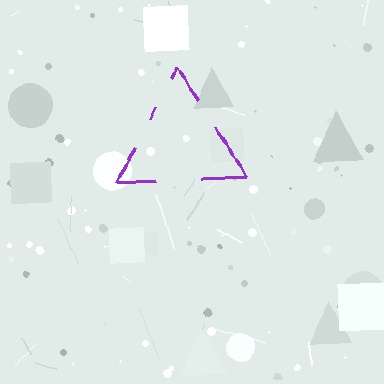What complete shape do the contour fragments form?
The contour fragments form a triangle.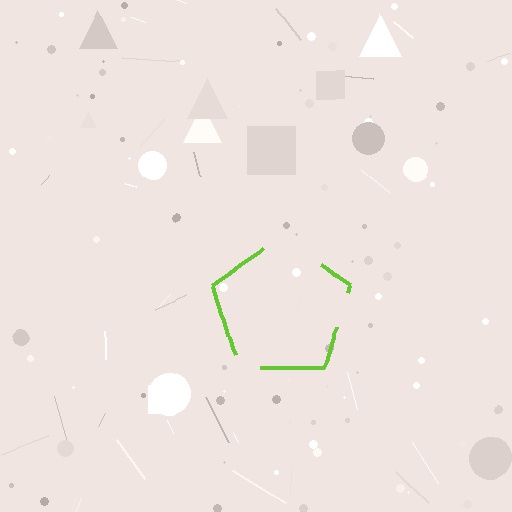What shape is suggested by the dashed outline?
The dashed outline suggests a pentagon.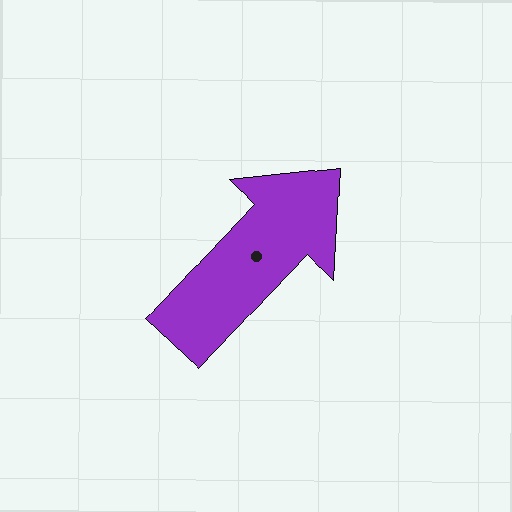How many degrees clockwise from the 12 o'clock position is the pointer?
Approximately 43 degrees.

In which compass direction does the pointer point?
Northeast.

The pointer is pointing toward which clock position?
Roughly 1 o'clock.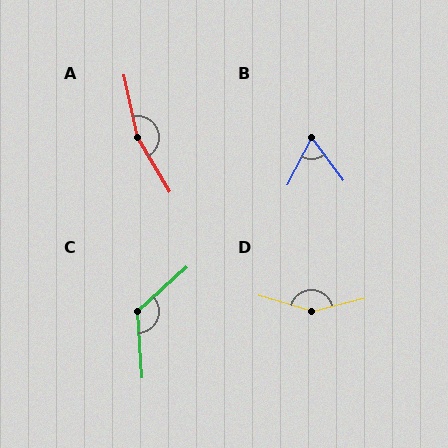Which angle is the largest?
A, at approximately 162 degrees.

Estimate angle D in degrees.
Approximately 149 degrees.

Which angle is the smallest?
B, at approximately 64 degrees.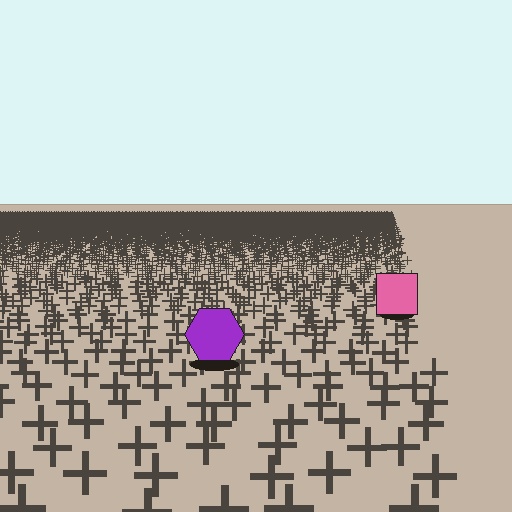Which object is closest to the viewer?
The purple hexagon is closest. The texture marks near it are larger and more spread out.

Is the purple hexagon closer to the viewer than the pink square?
Yes. The purple hexagon is closer — you can tell from the texture gradient: the ground texture is coarser near it.